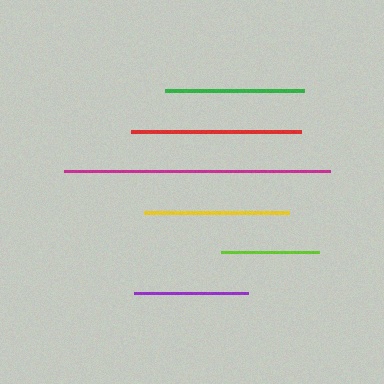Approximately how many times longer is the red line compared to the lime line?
The red line is approximately 1.7 times the length of the lime line.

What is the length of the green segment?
The green segment is approximately 140 pixels long.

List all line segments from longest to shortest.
From longest to shortest: magenta, red, yellow, green, purple, lime.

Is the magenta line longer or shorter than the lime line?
The magenta line is longer than the lime line.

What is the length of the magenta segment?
The magenta segment is approximately 265 pixels long.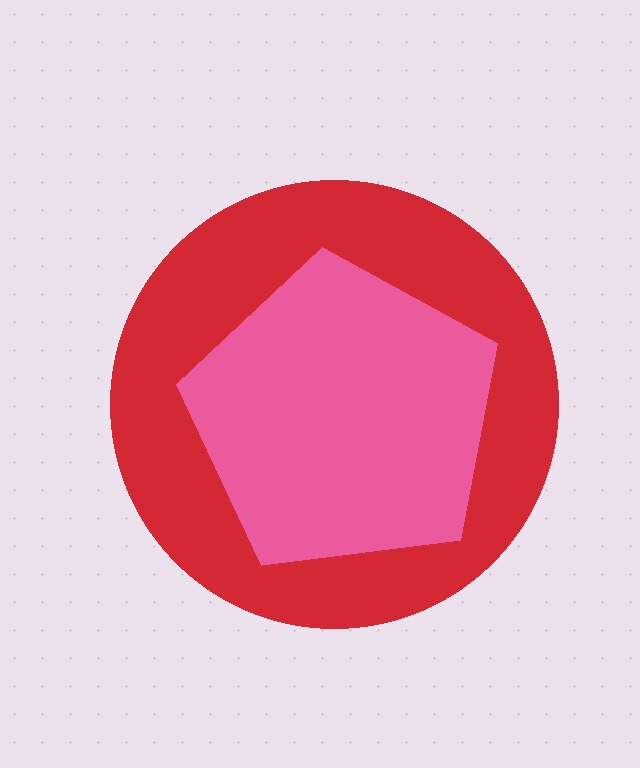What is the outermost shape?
The red circle.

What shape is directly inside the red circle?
The pink pentagon.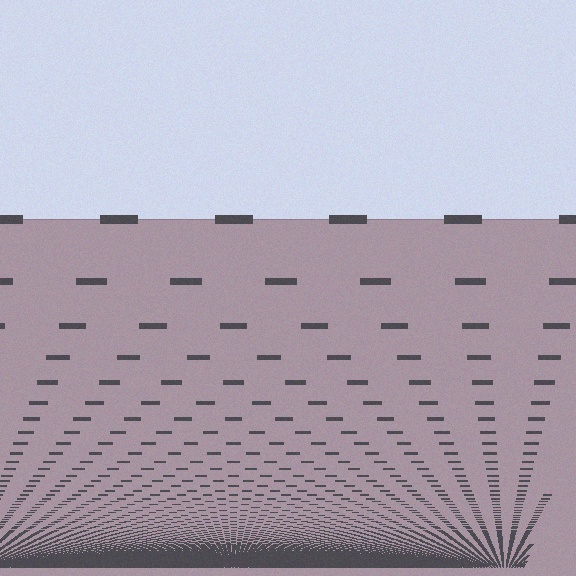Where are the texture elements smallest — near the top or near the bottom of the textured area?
Near the bottom.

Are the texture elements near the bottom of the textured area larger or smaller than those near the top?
Smaller. The gradient is inverted — elements near the bottom are smaller and denser.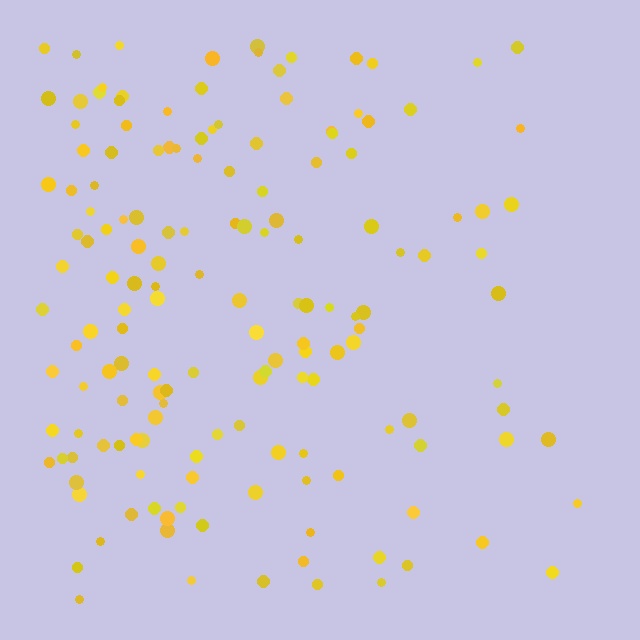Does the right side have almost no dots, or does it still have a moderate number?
Still a moderate number, just noticeably fewer than the left.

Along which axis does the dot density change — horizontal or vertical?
Horizontal.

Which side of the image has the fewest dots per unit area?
The right.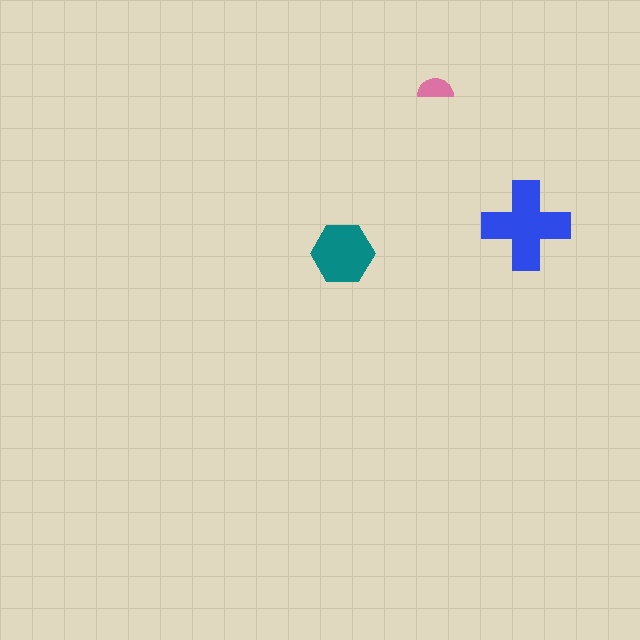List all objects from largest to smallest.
The blue cross, the teal hexagon, the pink semicircle.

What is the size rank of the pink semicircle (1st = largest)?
3rd.